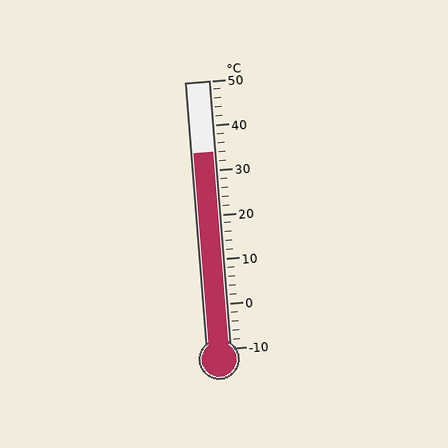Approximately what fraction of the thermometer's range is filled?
The thermometer is filled to approximately 75% of its range.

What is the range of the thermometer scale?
The thermometer scale ranges from -10°C to 50°C.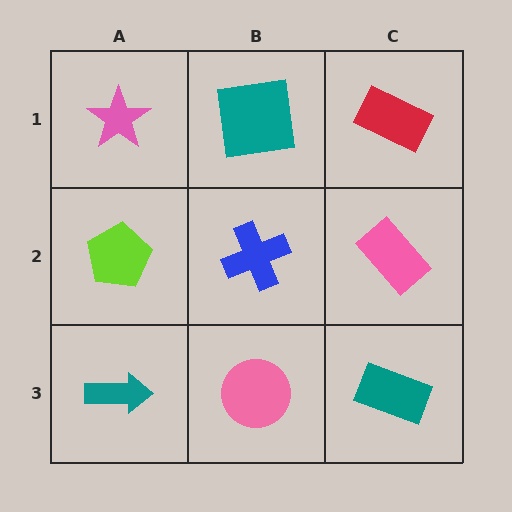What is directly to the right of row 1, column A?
A teal square.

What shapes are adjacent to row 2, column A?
A pink star (row 1, column A), a teal arrow (row 3, column A), a blue cross (row 2, column B).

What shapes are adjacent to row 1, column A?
A lime pentagon (row 2, column A), a teal square (row 1, column B).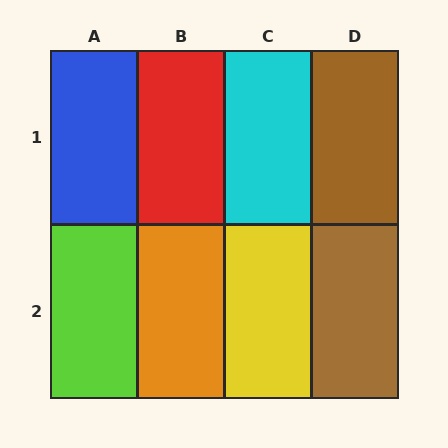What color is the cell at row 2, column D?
Brown.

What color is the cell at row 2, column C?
Yellow.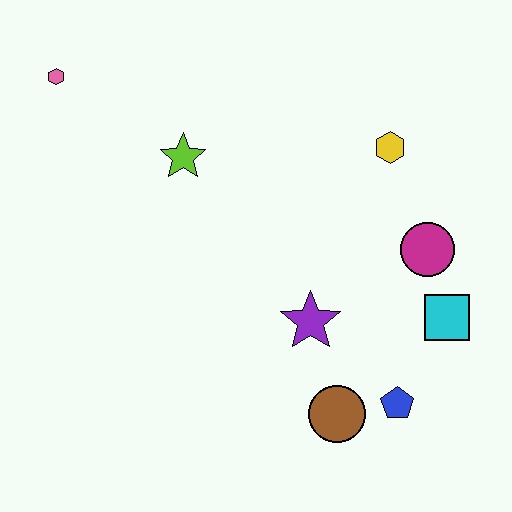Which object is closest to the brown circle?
The blue pentagon is closest to the brown circle.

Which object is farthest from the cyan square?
The pink hexagon is farthest from the cyan square.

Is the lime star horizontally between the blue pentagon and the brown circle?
No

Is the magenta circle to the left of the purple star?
No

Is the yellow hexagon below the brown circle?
No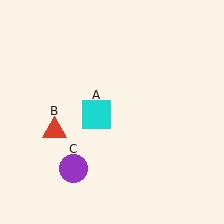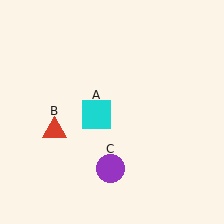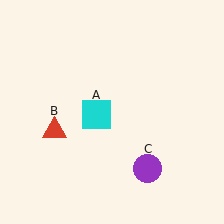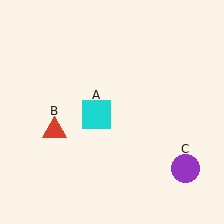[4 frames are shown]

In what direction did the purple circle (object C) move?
The purple circle (object C) moved right.